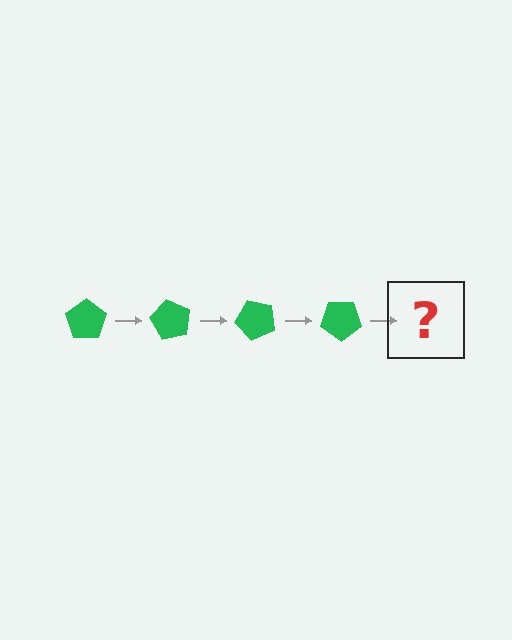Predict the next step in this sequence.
The next step is a green pentagon rotated 240 degrees.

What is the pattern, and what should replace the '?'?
The pattern is that the pentagon rotates 60 degrees each step. The '?' should be a green pentagon rotated 240 degrees.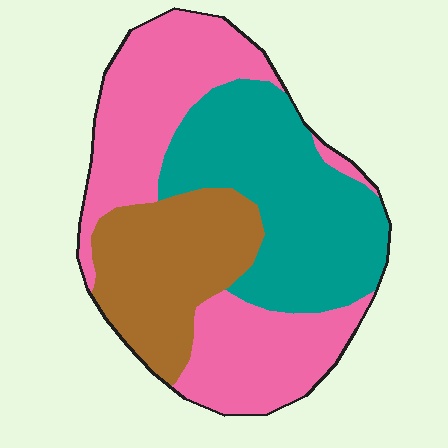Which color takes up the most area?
Pink, at roughly 40%.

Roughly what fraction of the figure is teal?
Teal takes up about one third (1/3) of the figure.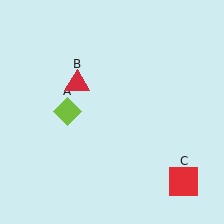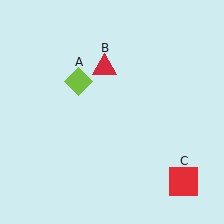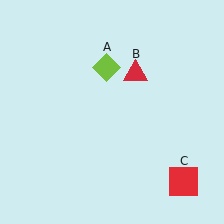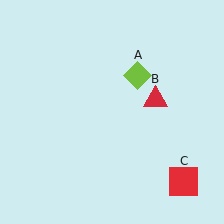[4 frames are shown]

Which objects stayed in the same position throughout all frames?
Red square (object C) remained stationary.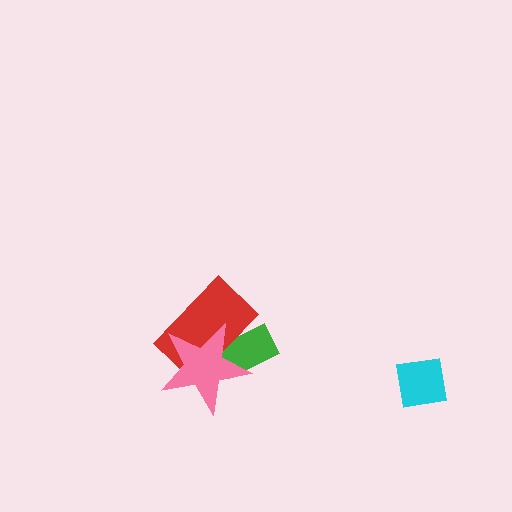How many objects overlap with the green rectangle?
2 objects overlap with the green rectangle.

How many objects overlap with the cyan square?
0 objects overlap with the cyan square.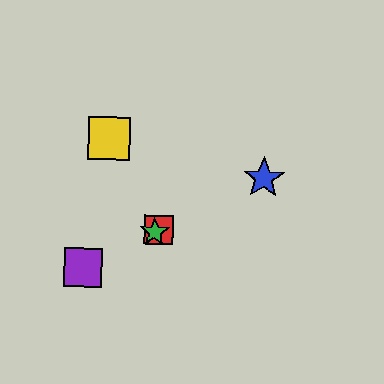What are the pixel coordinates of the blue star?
The blue star is at (264, 178).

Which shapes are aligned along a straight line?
The red square, the blue star, the green star, the purple square are aligned along a straight line.